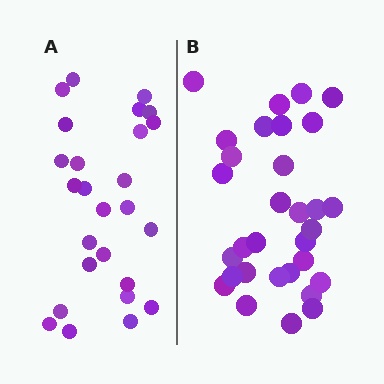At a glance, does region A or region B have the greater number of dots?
Region B (the right region) has more dots.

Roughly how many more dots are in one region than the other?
Region B has about 5 more dots than region A.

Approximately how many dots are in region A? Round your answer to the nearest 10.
About 30 dots. (The exact count is 26, which rounds to 30.)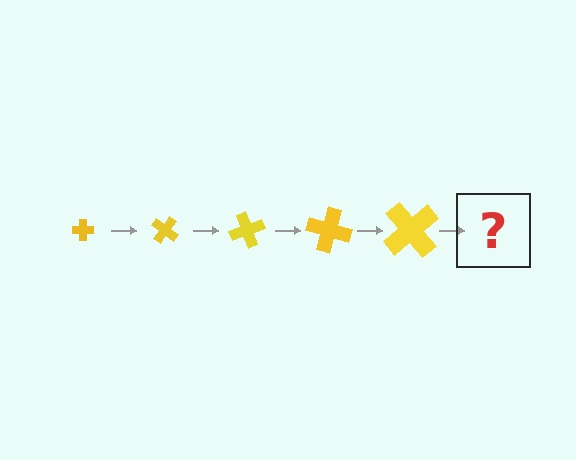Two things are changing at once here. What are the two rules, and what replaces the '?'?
The two rules are that the cross grows larger each step and it rotates 35 degrees each step. The '?' should be a cross, larger than the previous one and rotated 175 degrees from the start.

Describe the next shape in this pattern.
It should be a cross, larger than the previous one and rotated 175 degrees from the start.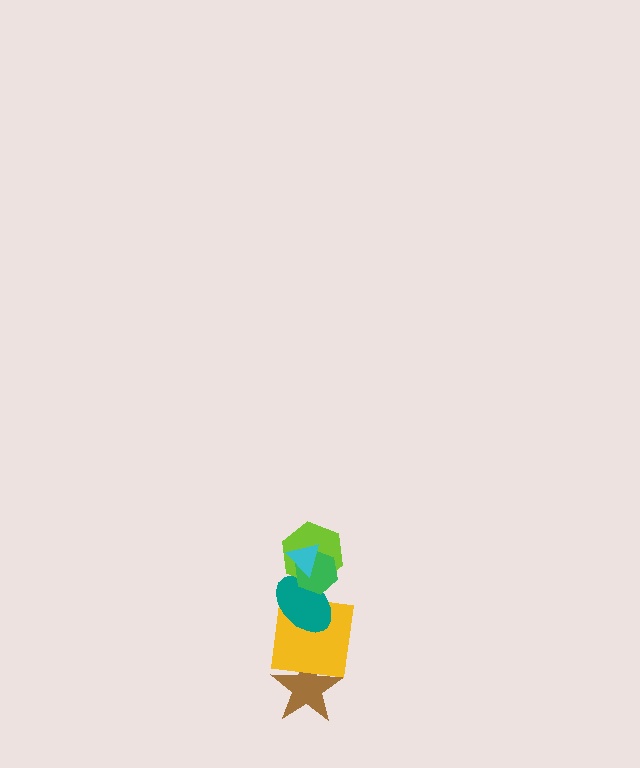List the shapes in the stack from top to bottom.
From top to bottom: the cyan triangle, the green hexagon, the lime hexagon, the teal ellipse, the yellow square, the brown star.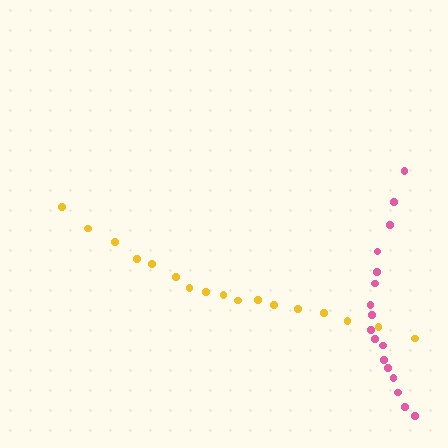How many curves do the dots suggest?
There are 2 distinct paths.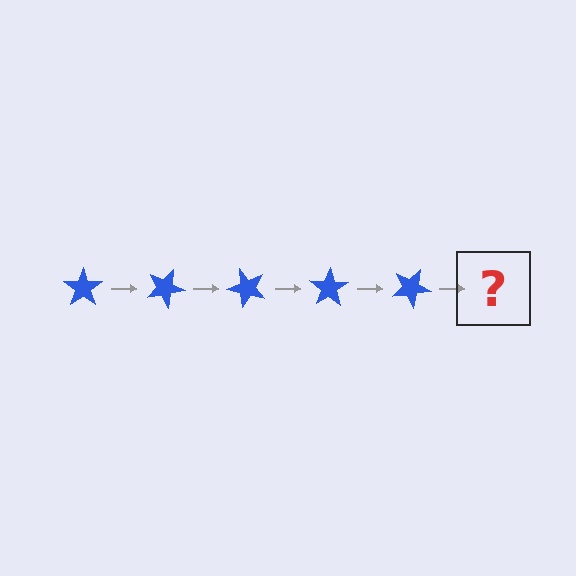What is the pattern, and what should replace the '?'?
The pattern is that the star rotates 25 degrees each step. The '?' should be a blue star rotated 125 degrees.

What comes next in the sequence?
The next element should be a blue star rotated 125 degrees.